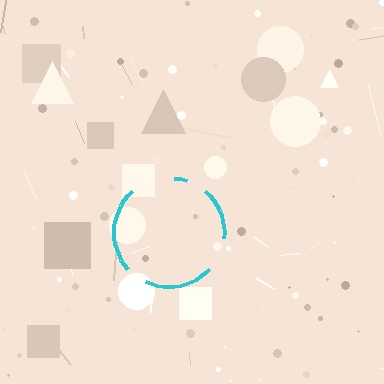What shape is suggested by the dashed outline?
The dashed outline suggests a circle.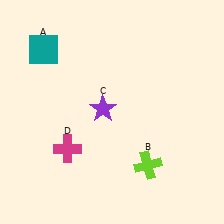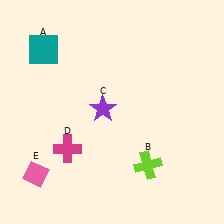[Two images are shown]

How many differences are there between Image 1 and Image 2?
There is 1 difference between the two images.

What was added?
A pink diamond (E) was added in Image 2.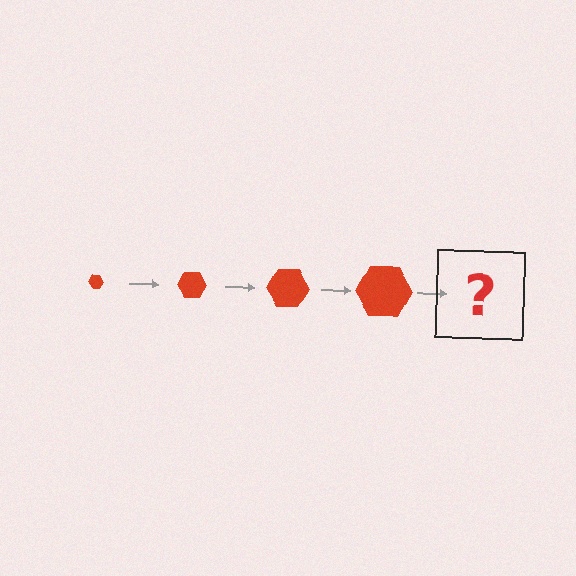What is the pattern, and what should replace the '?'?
The pattern is that the hexagon gets progressively larger each step. The '?' should be a red hexagon, larger than the previous one.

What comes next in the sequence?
The next element should be a red hexagon, larger than the previous one.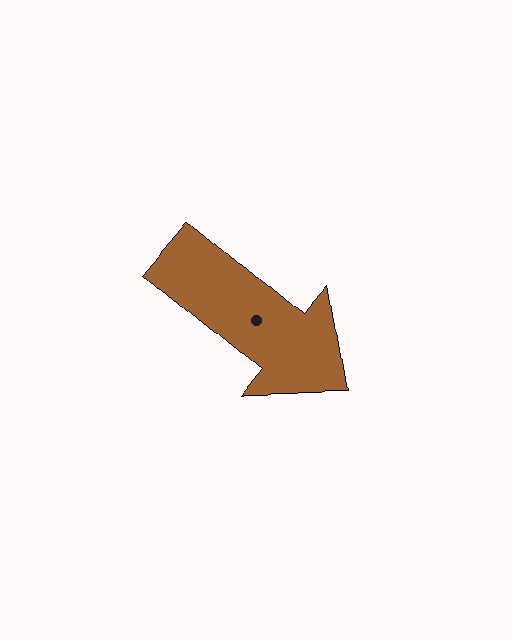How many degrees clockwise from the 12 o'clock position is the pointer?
Approximately 130 degrees.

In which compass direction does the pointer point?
Southeast.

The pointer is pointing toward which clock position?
Roughly 4 o'clock.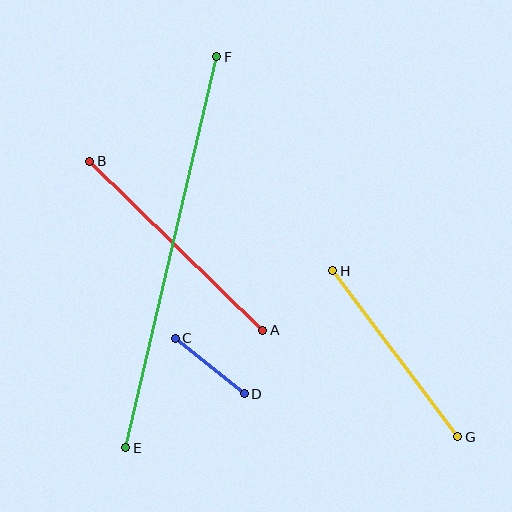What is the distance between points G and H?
The distance is approximately 208 pixels.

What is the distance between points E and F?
The distance is approximately 401 pixels.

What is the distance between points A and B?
The distance is approximately 242 pixels.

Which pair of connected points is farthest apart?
Points E and F are farthest apart.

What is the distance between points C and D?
The distance is approximately 89 pixels.